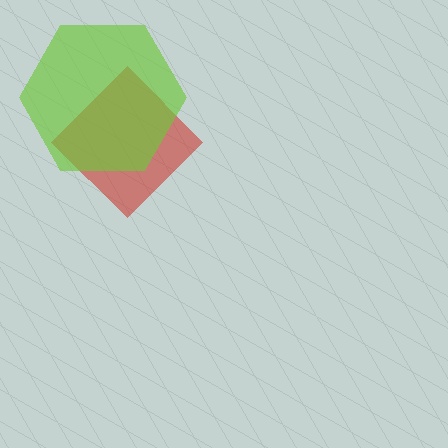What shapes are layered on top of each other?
The layered shapes are: a red diamond, a lime hexagon.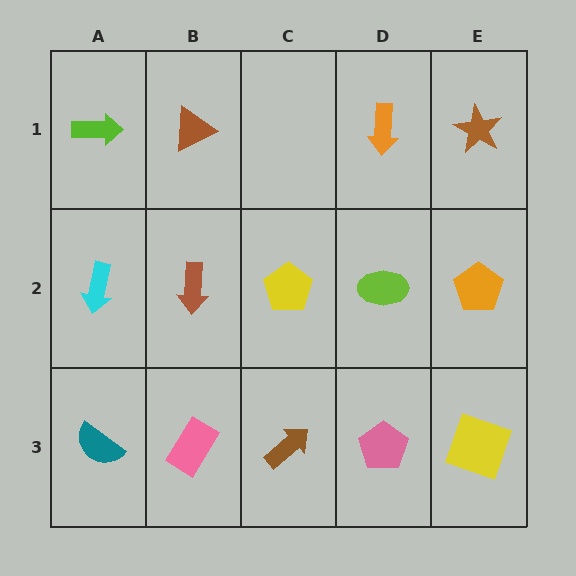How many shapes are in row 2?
5 shapes.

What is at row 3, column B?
A pink rectangle.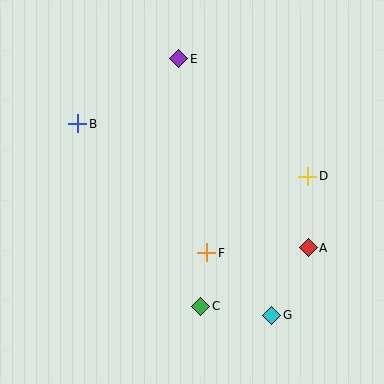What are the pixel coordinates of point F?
Point F is at (207, 253).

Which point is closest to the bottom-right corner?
Point G is closest to the bottom-right corner.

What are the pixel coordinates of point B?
Point B is at (78, 124).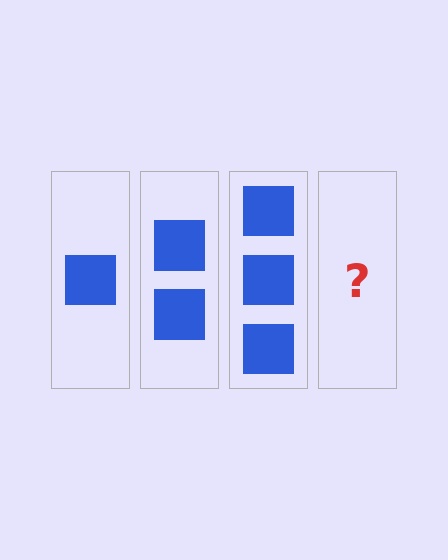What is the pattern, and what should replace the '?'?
The pattern is that each step adds one more square. The '?' should be 4 squares.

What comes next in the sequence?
The next element should be 4 squares.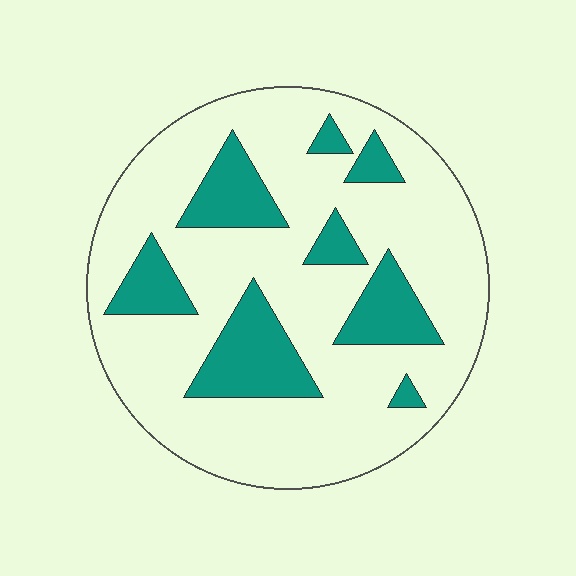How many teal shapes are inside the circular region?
8.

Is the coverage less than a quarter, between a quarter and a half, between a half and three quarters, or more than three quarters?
Less than a quarter.